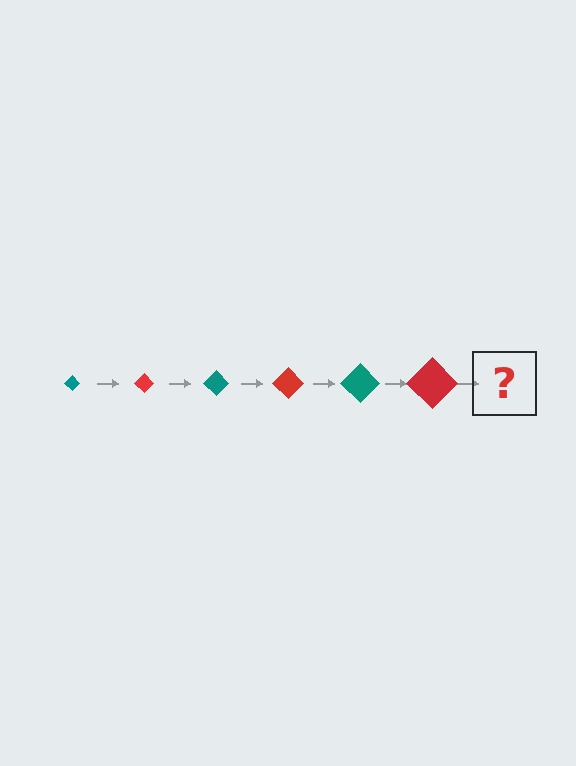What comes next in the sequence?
The next element should be a teal diamond, larger than the previous one.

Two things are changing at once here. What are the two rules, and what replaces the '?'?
The two rules are that the diamond grows larger each step and the color cycles through teal and red. The '?' should be a teal diamond, larger than the previous one.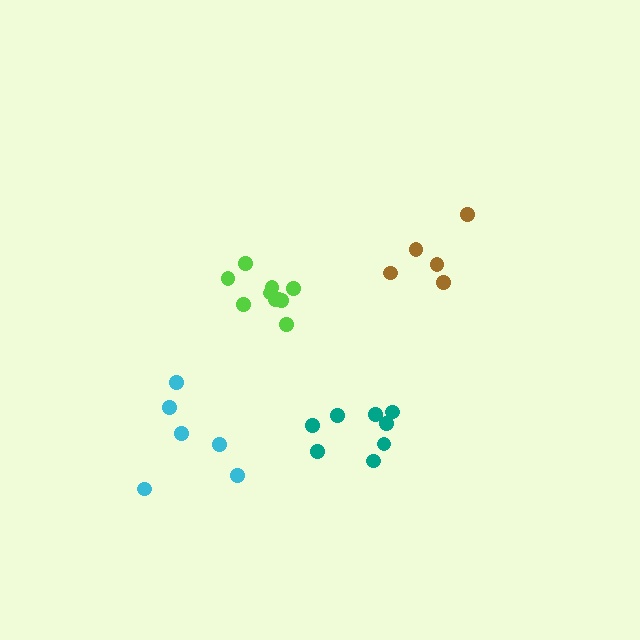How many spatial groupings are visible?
There are 4 spatial groupings.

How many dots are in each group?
Group 1: 8 dots, Group 2: 5 dots, Group 3: 10 dots, Group 4: 6 dots (29 total).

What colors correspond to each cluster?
The clusters are colored: teal, brown, lime, cyan.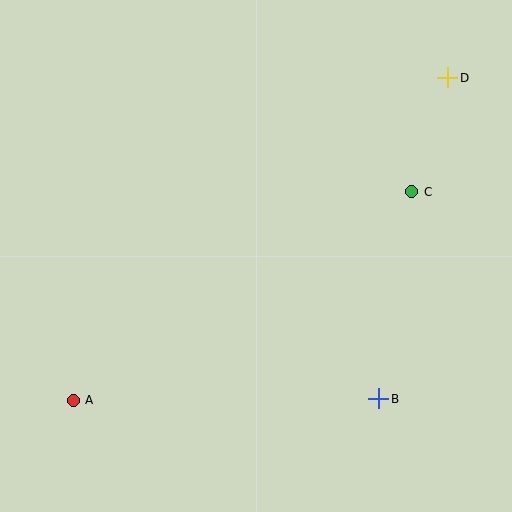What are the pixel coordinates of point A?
Point A is at (73, 400).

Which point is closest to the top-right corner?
Point D is closest to the top-right corner.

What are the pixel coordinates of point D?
Point D is at (448, 78).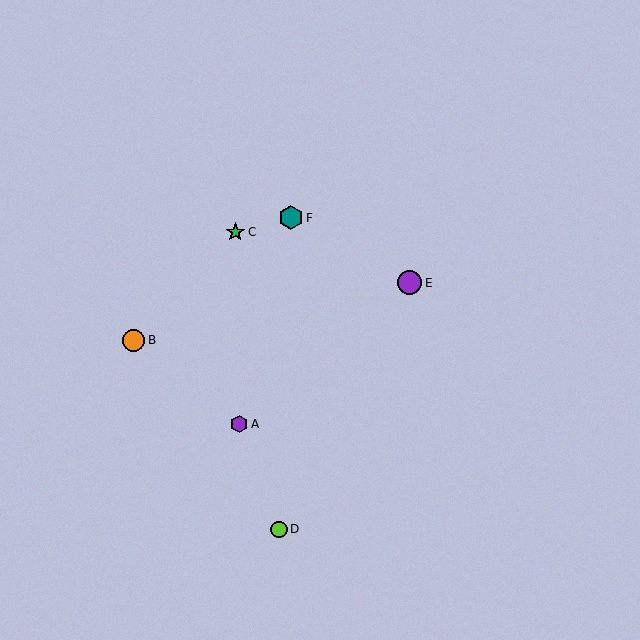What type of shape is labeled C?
Shape C is a green star.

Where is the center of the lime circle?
The center of the lime circle is at (279, 529).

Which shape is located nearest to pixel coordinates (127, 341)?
The orange circle (labeled B) at (134, 340) is nearest to that location.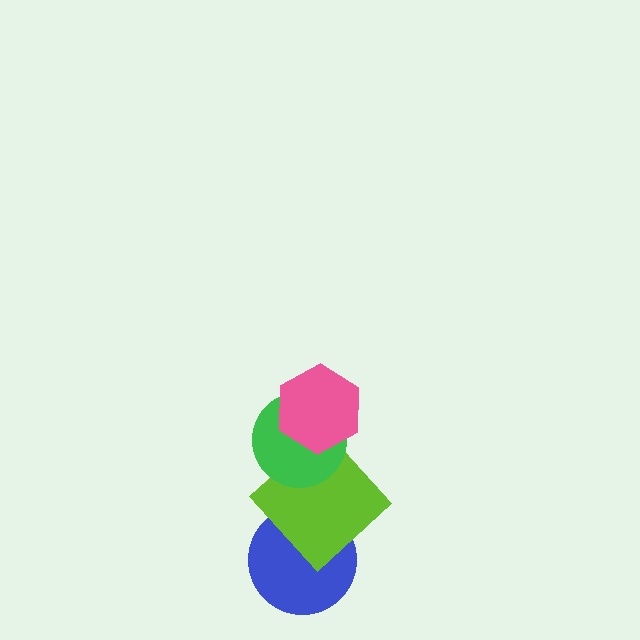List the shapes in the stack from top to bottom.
From top to bottom: the pink hexagon, the green circle, the lime diamond, the blue circle.